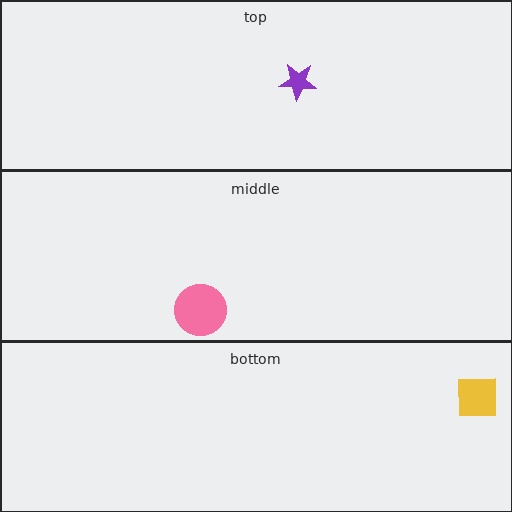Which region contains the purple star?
The top region.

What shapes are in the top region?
The purple star.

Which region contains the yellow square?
The bottom region.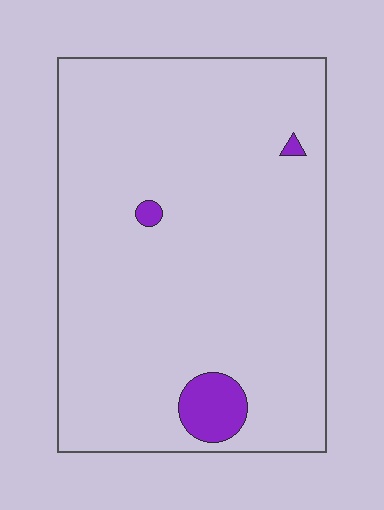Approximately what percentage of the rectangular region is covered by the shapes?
Approximately 5%.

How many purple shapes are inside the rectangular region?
3.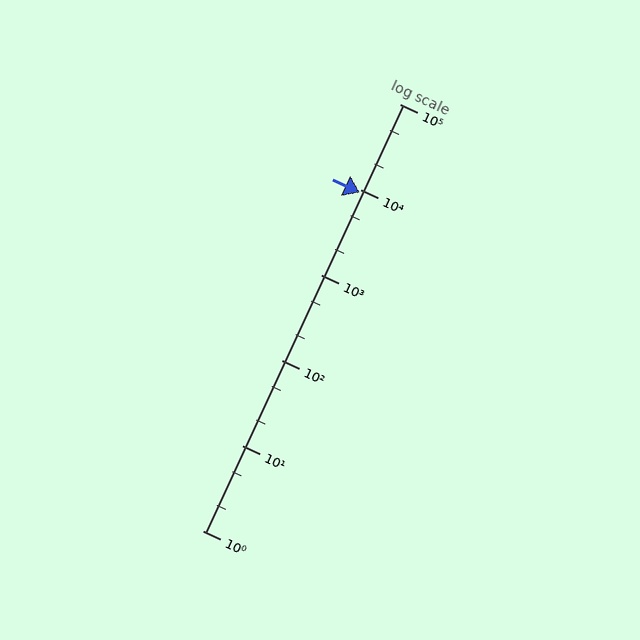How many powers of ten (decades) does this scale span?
The scale spans 5 decades, from 1 to 100000.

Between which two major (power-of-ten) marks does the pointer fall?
The pointer is between 1000 and 10000.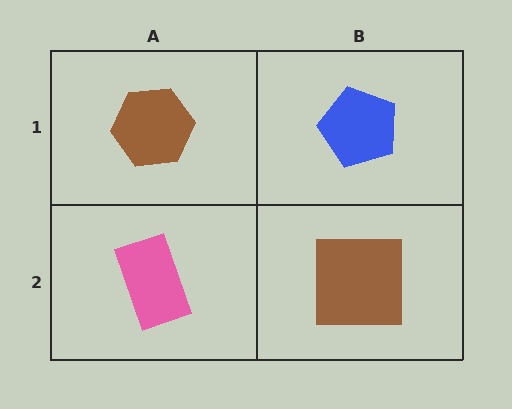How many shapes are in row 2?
2 shapes.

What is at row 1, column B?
A blue pentagon.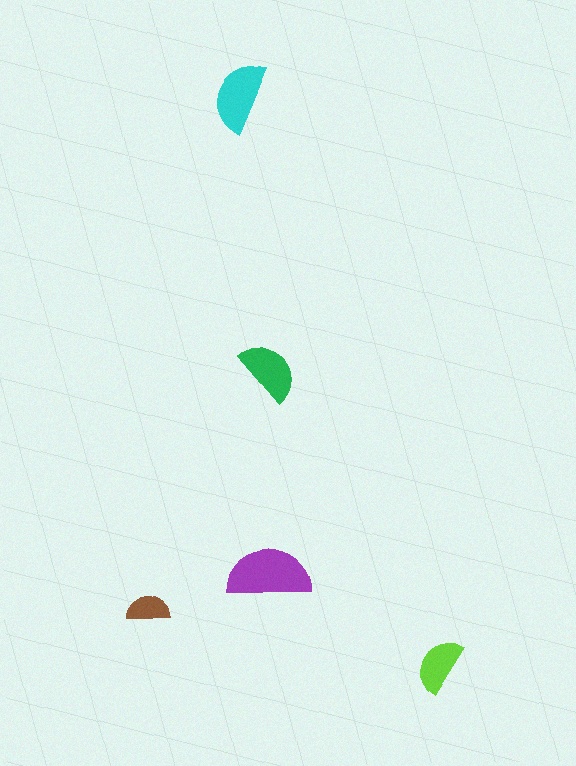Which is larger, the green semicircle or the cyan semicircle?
The cyan one.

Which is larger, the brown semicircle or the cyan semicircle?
The cyan one.